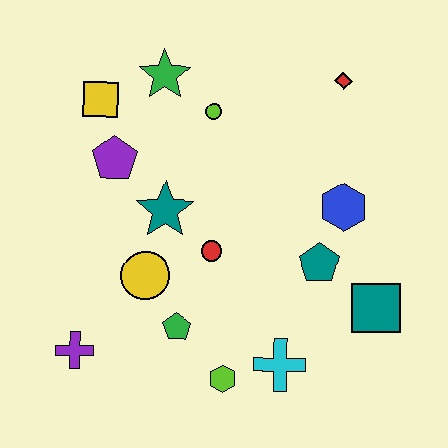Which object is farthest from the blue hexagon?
The purple cross is farthest from the blue hexagon.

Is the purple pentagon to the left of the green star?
Yes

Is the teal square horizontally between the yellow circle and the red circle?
No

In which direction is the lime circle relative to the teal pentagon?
The lime circle is above the teal pentagon.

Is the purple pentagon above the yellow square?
No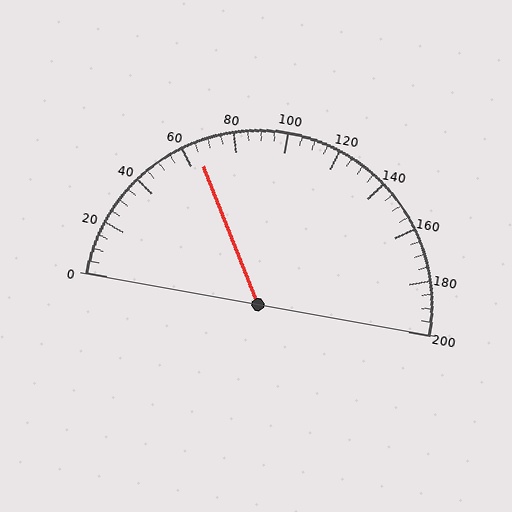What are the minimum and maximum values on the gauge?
The gauge ranges from 0 to 200.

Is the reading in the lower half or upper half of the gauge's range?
The reading is in the lower half of the range (0 to 200).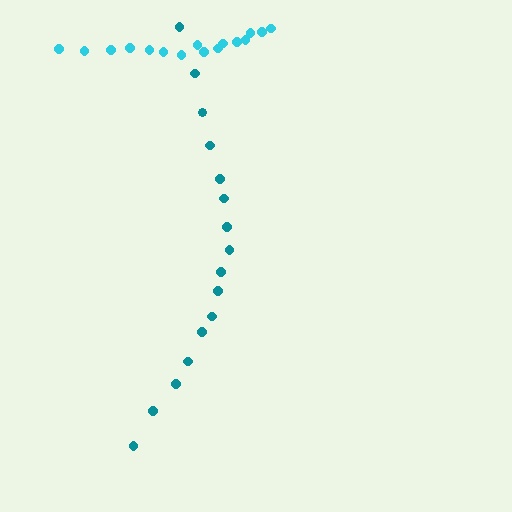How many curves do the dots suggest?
There are 2 distinct paths.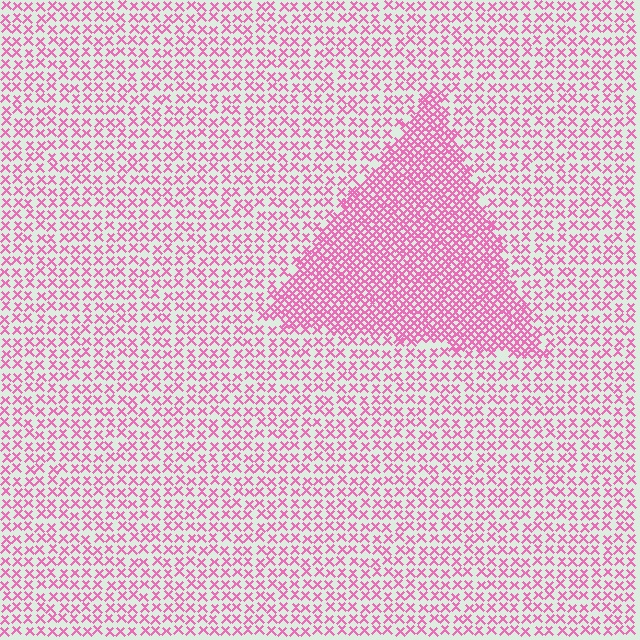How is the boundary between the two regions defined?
The boundary is defined by a change in element density (approximately 2.3x ratio). All elements are the same color, size, and shape.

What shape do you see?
I see a triangle.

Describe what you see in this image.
The image contains small pink elements arranged at two different densities. A triangle-shaped region is visible where the elements are more densely packed than the surrounding area.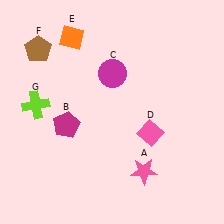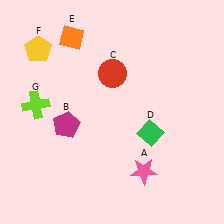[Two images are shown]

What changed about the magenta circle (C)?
In Image 1, C is magenta. In Image 2, it changed to red.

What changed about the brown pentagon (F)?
In Image 1, F is brown. In Image 2, it changed to yellow.